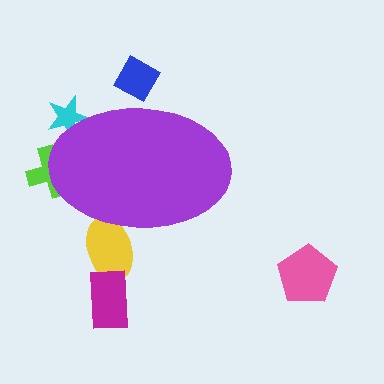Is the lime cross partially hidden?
Yes, the lime cross is partially hidden behind the purple ellipse.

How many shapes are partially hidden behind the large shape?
4 shapes are partially hidden.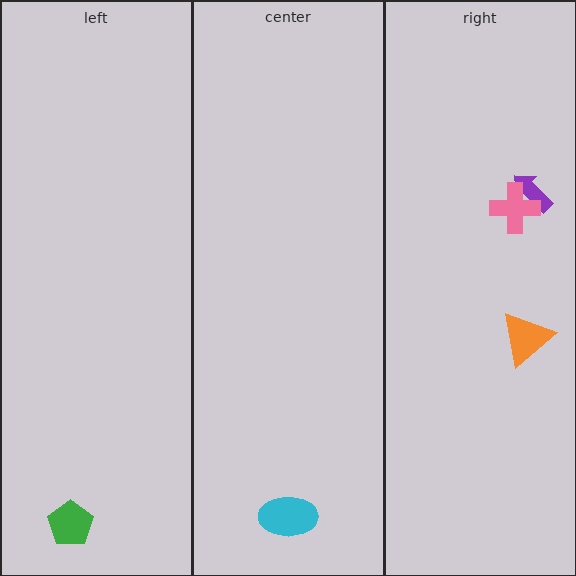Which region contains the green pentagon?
The left region.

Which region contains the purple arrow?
The right region.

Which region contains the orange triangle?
The right region.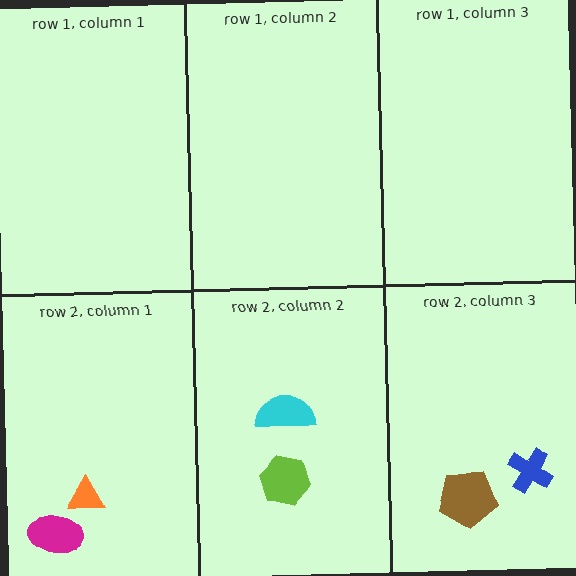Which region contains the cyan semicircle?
The row 2, column 2 region.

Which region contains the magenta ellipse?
The row 2, column 1 region.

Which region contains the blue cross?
The row 2, column 3 region.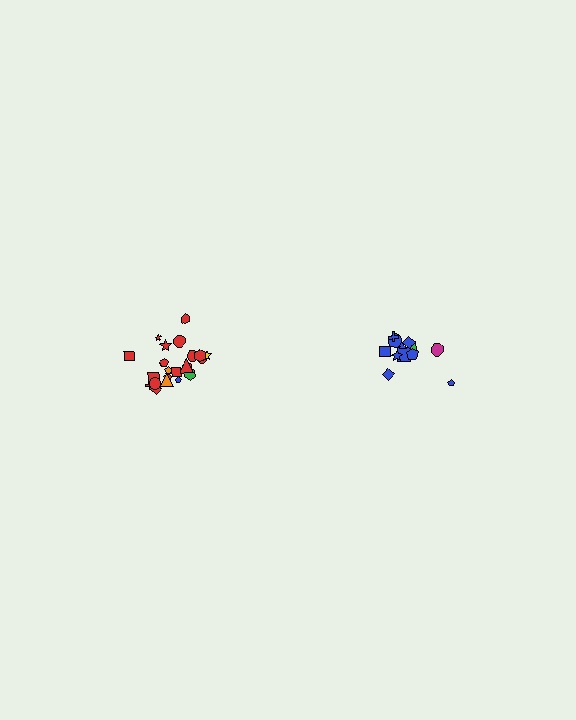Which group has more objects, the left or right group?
The left group.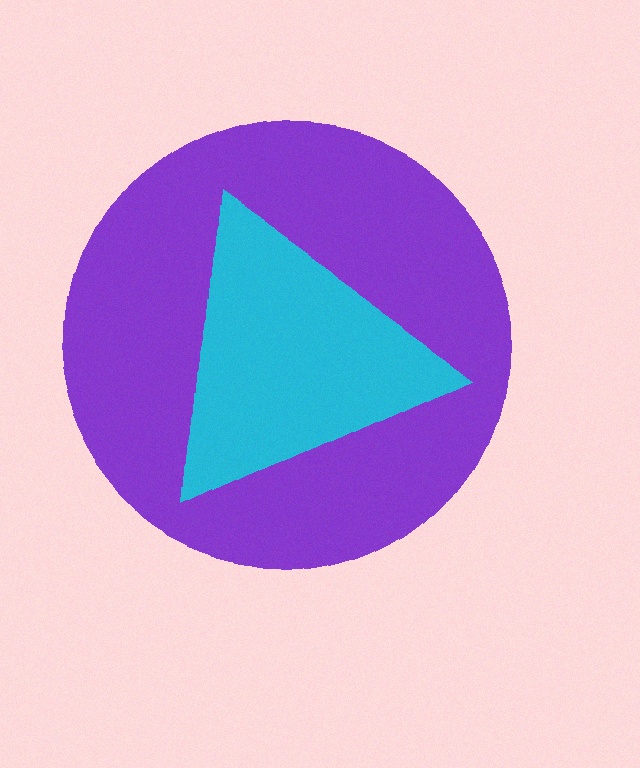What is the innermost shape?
The cyan triangle.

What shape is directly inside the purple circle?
The cyan triangle.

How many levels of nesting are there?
2.